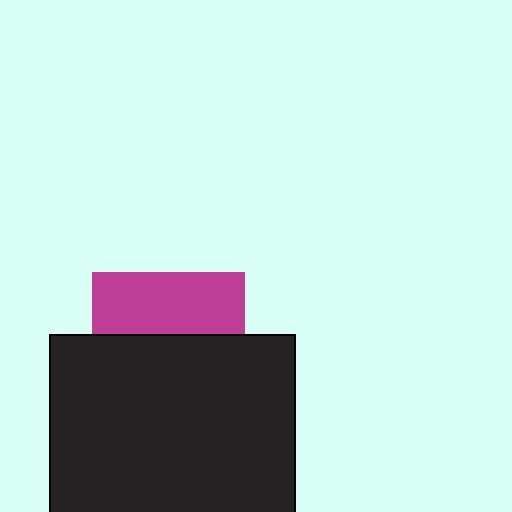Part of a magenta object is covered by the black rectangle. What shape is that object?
It is a square.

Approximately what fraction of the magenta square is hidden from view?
Roughly 60% of the magenta square is hidden behind the black rectangle.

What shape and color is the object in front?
The object in front is a black rectangle.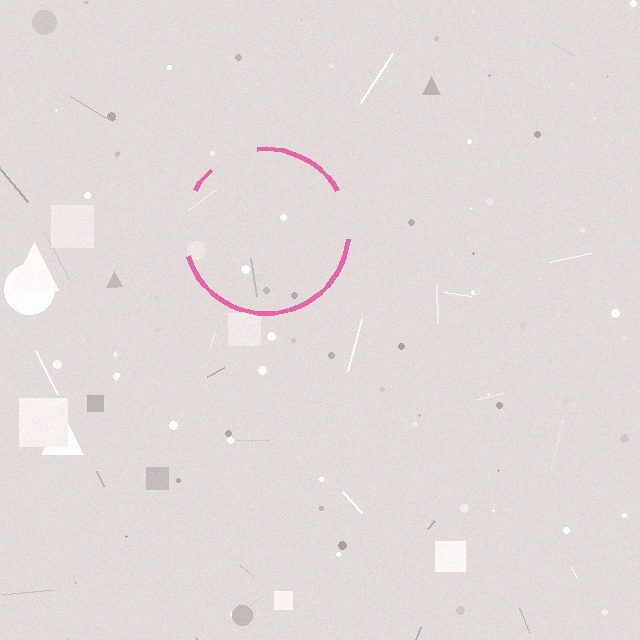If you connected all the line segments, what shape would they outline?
They would outline a circle.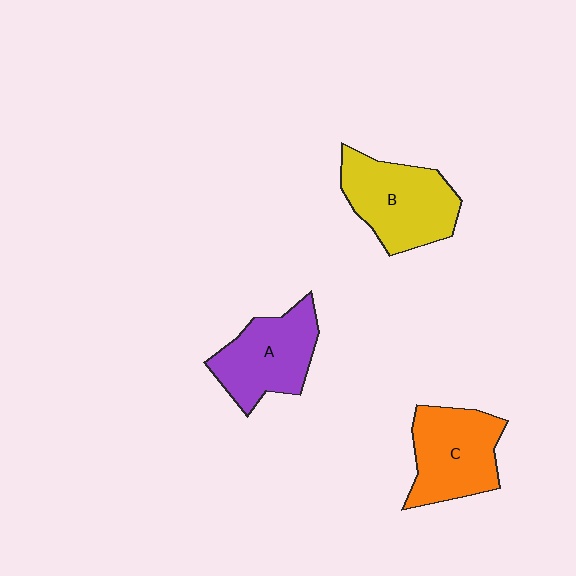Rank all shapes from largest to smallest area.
From largest to smallest: B (yellow), C (orange), A (purple).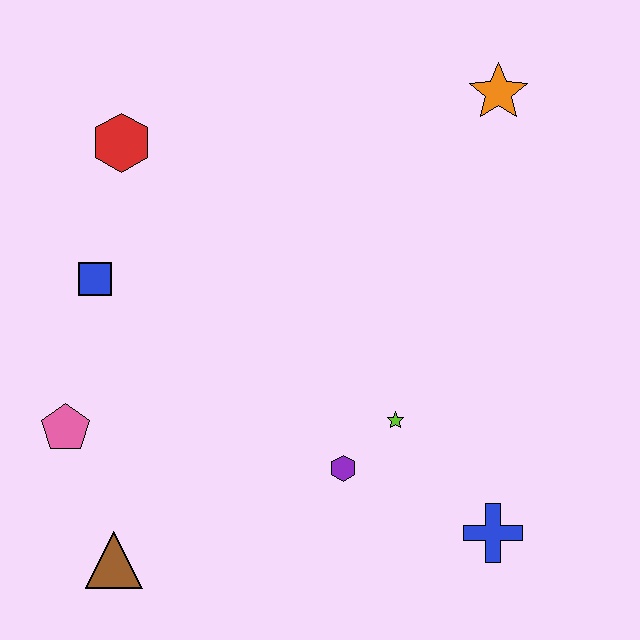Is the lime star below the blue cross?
No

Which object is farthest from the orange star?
The brown triangle is farthest from the orange star.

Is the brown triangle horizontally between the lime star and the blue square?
Yes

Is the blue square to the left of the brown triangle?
Yes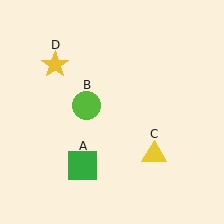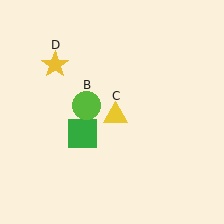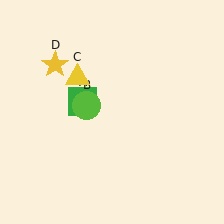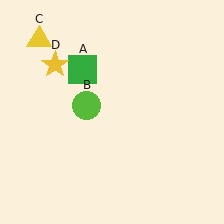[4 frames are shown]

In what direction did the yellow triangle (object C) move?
The yellow triangle (object C) moved up and to the left.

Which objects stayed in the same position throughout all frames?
Lime circle (object B) and yellow star (object D) remained stationary.